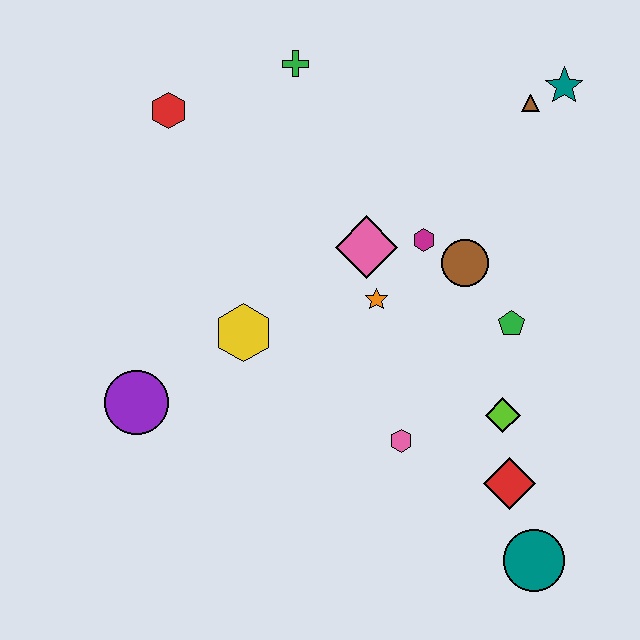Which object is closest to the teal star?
The brown triangle is closest to the teal star.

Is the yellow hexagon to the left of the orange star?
Yes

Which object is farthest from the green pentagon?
The red hexagon is farthest from the green pentagon.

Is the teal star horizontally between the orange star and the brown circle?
No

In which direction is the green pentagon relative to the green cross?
The green pentagon is below the green cross.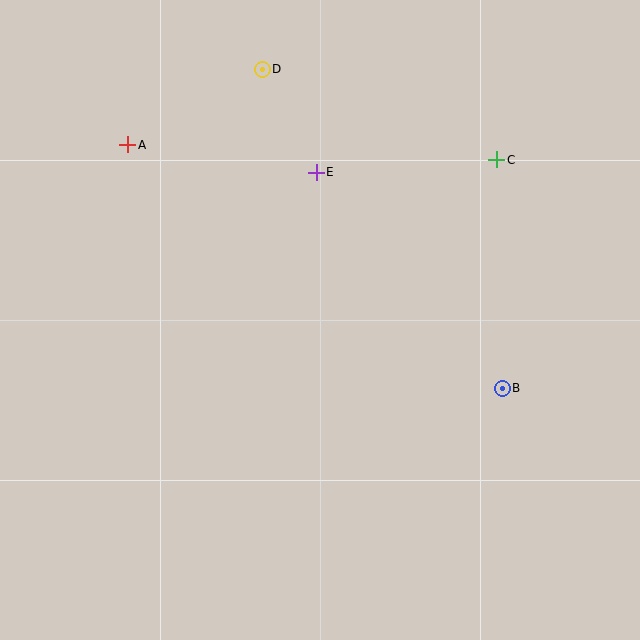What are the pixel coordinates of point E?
Point E is at (316, 172).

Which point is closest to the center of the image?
Point E at (316, 172) is closest to the center.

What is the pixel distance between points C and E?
The distance between C and E is 181 pixels.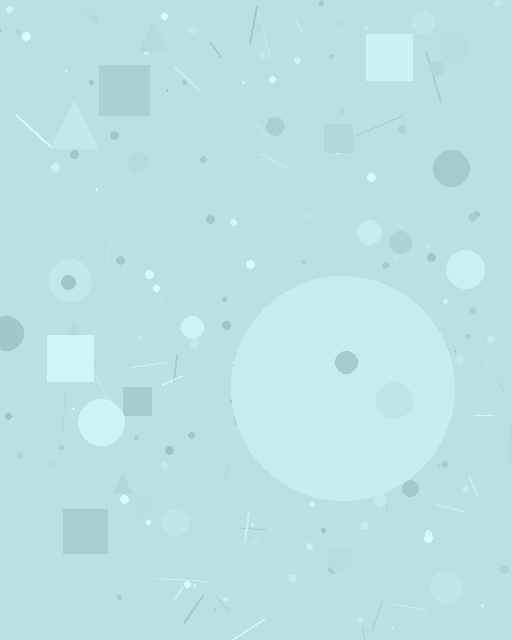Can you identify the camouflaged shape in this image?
The camouflaged shape is a circle.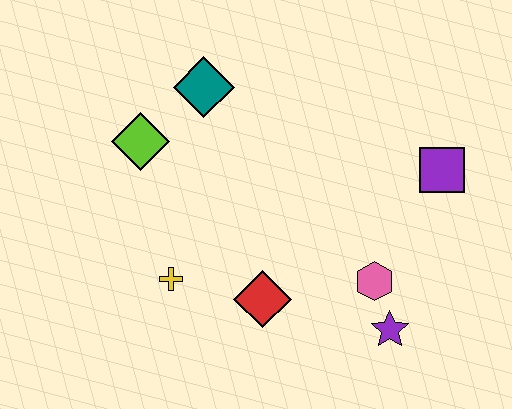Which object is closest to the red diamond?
The yellow cross is closest to the red diamond.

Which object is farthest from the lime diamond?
The purple star is farthest from the lime diamond.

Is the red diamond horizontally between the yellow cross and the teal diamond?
No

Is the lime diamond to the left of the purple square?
Yes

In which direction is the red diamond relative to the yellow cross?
The red diamond is to the right of the yellow cross.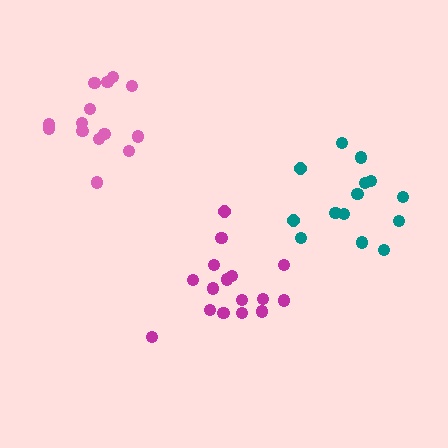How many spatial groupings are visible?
There are 3 spatial groupings.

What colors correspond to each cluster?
The clusters are colored: magenta, teal, pink.